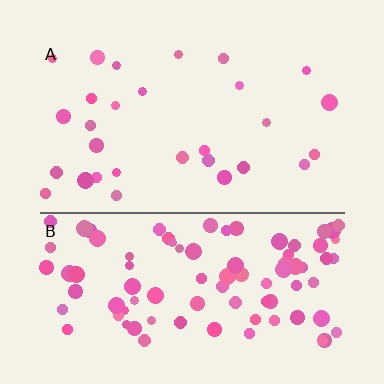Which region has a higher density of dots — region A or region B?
B (the bottom).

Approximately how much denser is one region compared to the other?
Approximately 3.2× — region B over region A.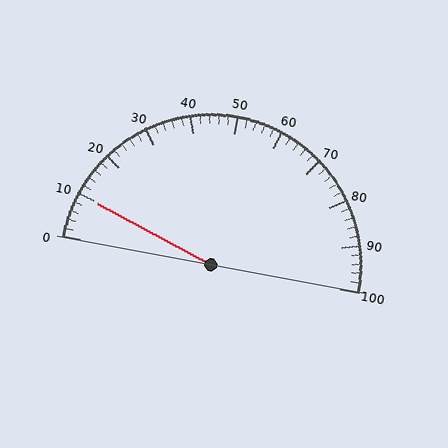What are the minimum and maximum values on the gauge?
The gauge ranges from 0 to 100.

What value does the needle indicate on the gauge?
The needle indicates approximately 10.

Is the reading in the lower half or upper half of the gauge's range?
The reading is in the lower half of the range (0 to 100).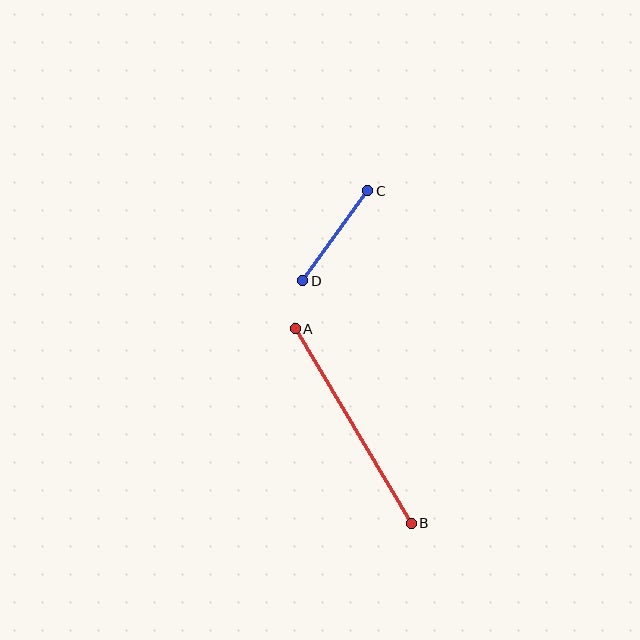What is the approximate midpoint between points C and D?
The midpoint is at approximately (335, 236) pixels.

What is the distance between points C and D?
The distance is approximately 111 pixels.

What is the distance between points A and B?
The distance is approximately 226 pixels.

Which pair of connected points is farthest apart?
Points A and B are farthest apart.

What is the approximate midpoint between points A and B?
The midpoint is at approximately (353, 426) pixels.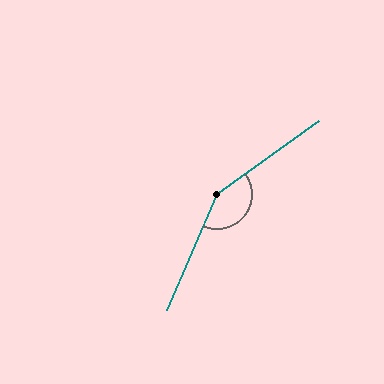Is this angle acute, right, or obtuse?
It is obtuse.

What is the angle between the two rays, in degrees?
Approximately 149 degrees.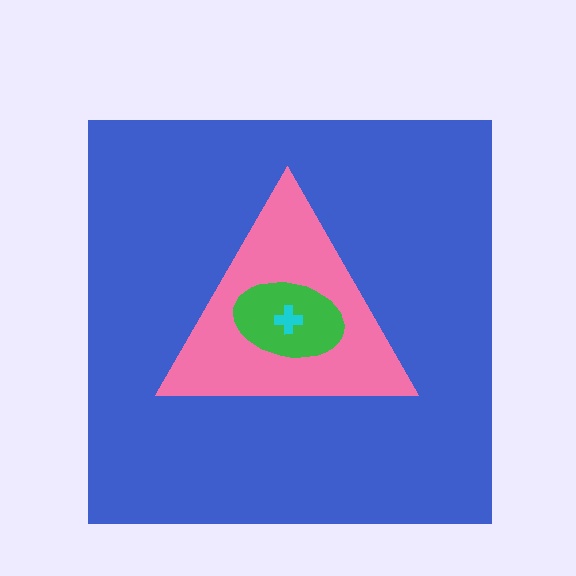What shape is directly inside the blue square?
The pink triangle.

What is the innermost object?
The cyan cross.